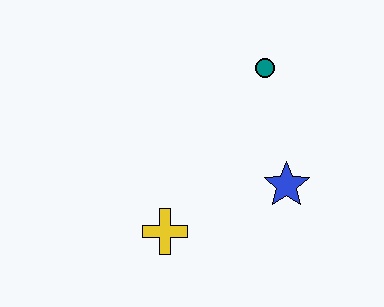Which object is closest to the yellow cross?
The blue star is closest to the yellow cross.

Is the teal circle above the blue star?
Yes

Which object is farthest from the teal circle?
The yellow cross is farthest from the teal circle.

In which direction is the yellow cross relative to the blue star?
The yellow cross is to the left of the blue star.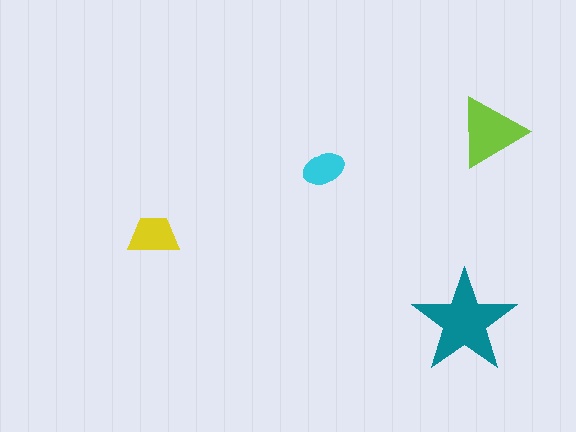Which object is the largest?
The teal star.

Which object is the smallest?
The cyan ellipse.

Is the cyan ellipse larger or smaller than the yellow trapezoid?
Smaller.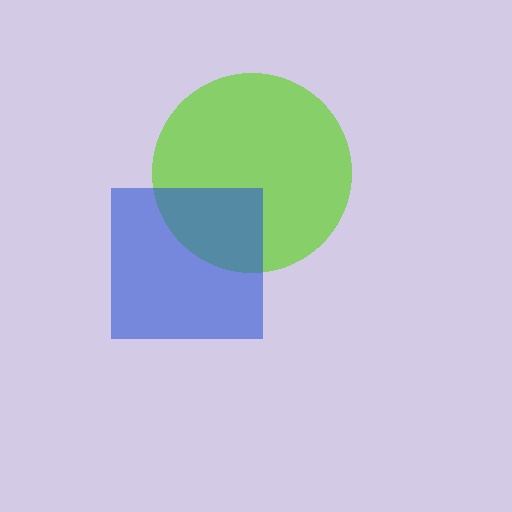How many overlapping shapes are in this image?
There are 2 overlapping shapes in the image.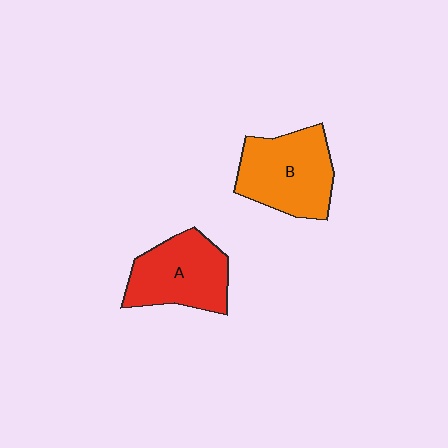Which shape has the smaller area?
Shape A (red).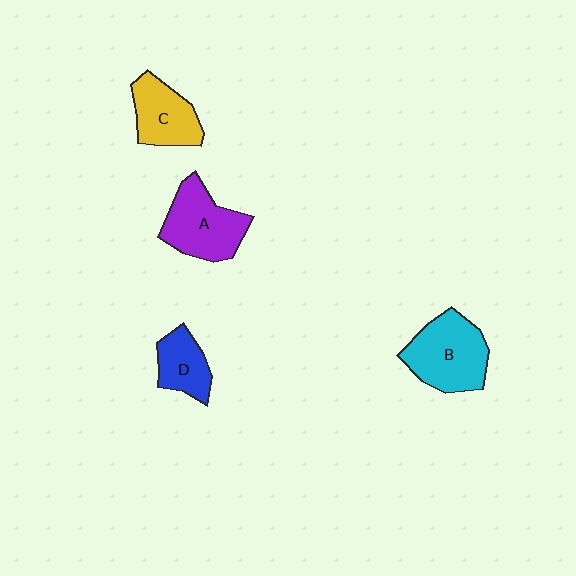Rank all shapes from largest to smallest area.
From largest to smallest: B (cyan), A (purple), C (yellow), D (blue).